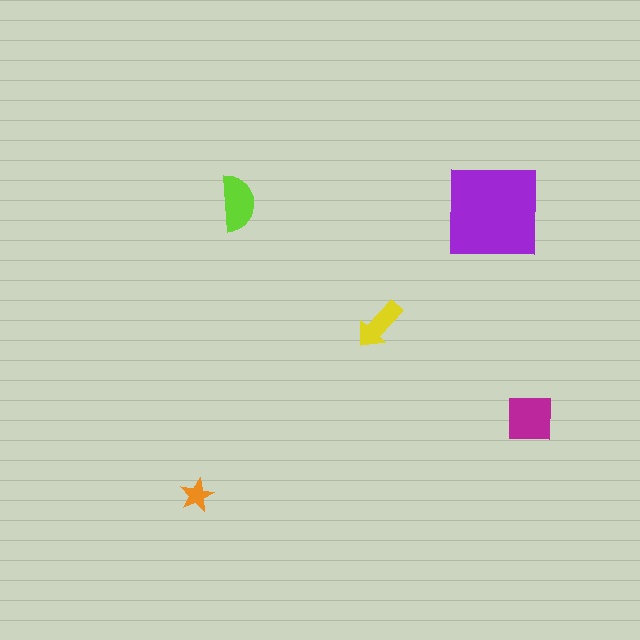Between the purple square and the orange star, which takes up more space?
The purple square.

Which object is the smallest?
The orange star.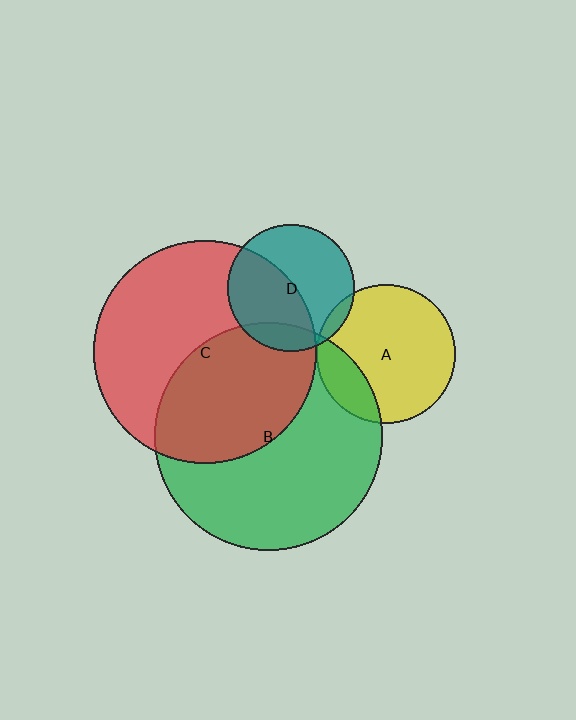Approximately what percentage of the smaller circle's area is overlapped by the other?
Approximately 50%.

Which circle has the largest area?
Circle B (green).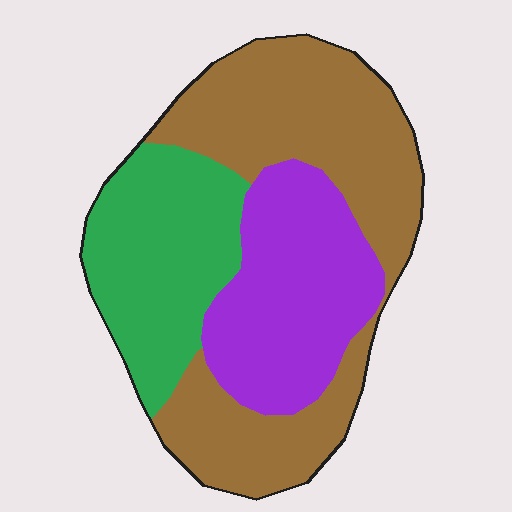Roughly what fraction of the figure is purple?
Purple takes up between a sixth and a third of the figure.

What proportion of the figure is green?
Green takes up about one quarter (1/4) of the figure.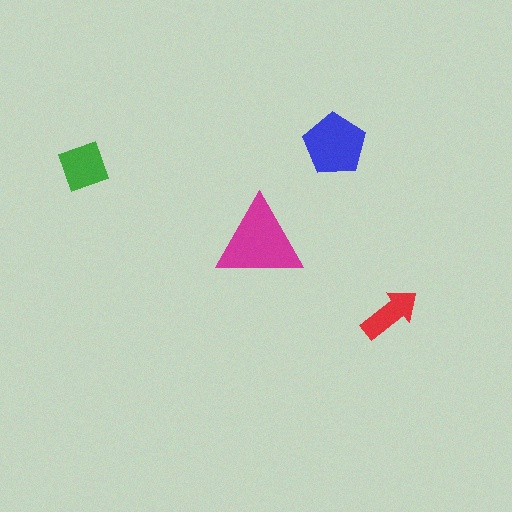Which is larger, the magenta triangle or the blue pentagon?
The magenta triangle.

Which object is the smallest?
The red arrow.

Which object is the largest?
The magenta triangle.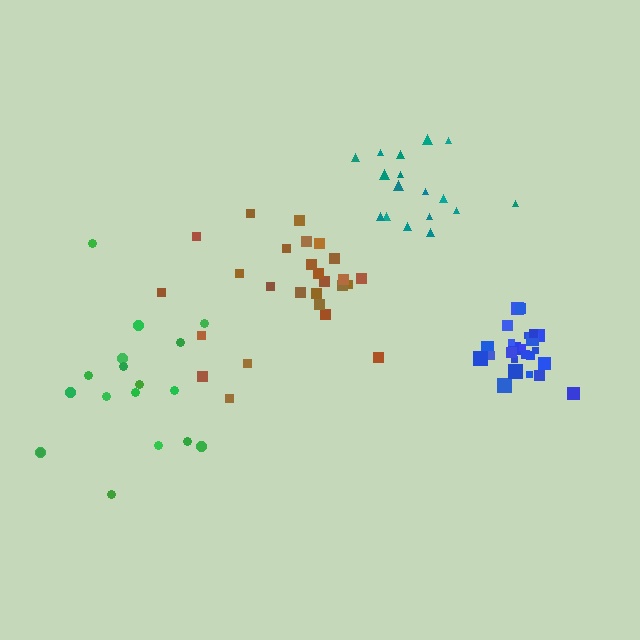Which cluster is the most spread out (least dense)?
Green.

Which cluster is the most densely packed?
Blue.